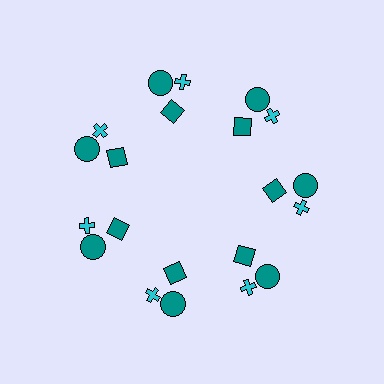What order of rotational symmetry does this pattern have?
This pattern has 7-fold rotational symmetry.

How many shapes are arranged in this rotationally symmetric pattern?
There are 21 shapes, arranged in 7 groups of 3.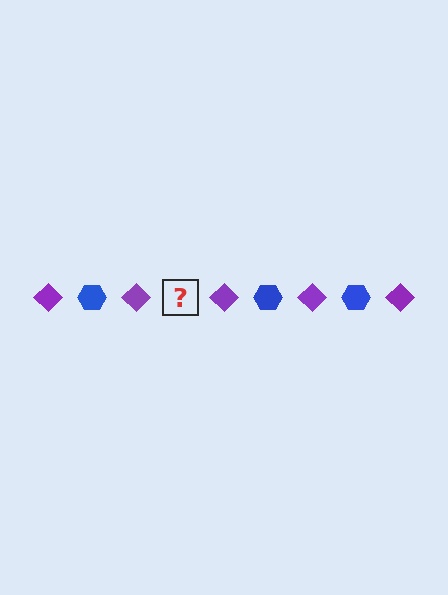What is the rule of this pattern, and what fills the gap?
The rule is that the pattern alternates between purple diamond and blue hexagon. The gap should be filled with a blue hexagon.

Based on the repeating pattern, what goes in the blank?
The blank should be a blue hexagon.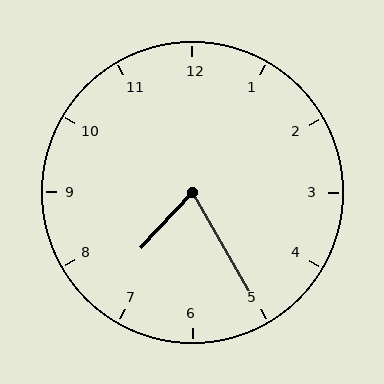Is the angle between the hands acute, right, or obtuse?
It is acute.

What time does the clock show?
7:25.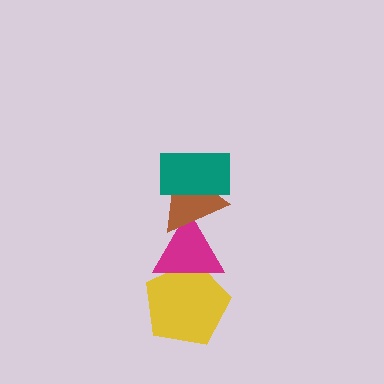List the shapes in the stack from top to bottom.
From top to bottom: the teal rectangle, the brown triangle, the magenta triangle, the yellow pentagon.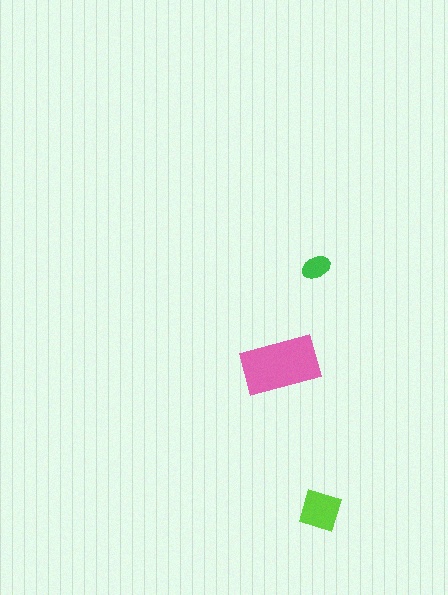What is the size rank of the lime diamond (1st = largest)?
2nd.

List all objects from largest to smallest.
The pink rectangle, the lime diamond, the green ellipse.